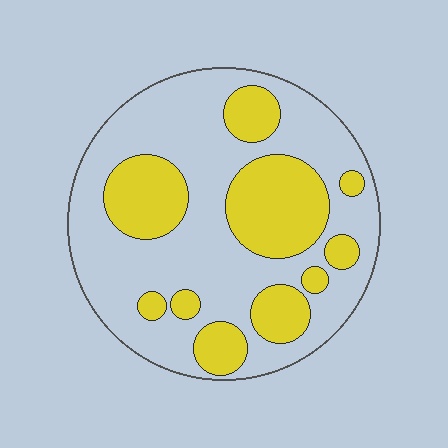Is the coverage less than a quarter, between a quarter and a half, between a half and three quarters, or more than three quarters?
Between a quarter and a half.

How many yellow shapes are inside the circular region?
10.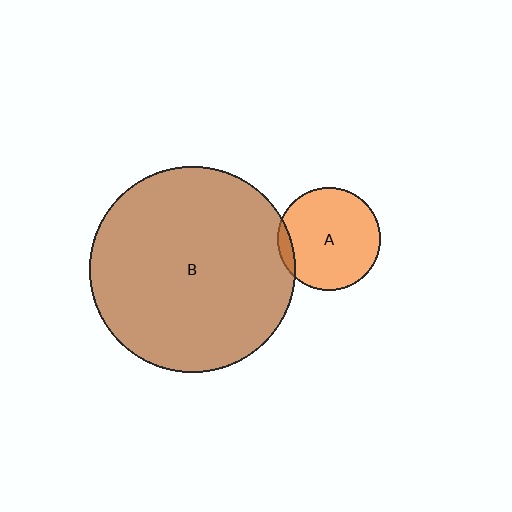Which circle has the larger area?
Circle B (brown).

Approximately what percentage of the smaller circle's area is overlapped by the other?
Approximately 5%.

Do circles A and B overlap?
Yes.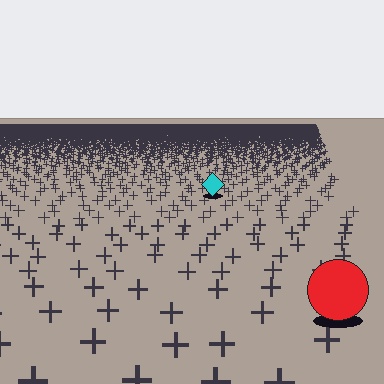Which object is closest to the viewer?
The red circle is closest. The texture marks near it are larger and more spread out.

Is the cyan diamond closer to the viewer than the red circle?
No. The red circle is closer — you can tell from the texture gradient: the ground texture is coarser near it.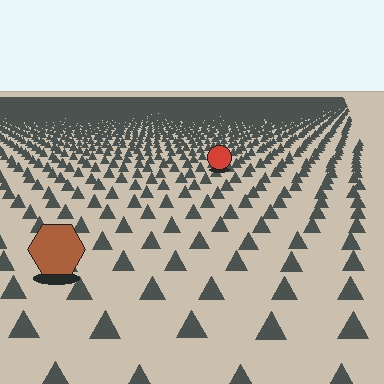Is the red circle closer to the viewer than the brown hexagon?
No. The brown hexagon is closer — you can tell from the texture gradient: the ground texture is coarser near it.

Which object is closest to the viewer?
The brown hexagon is closest. The texture marks near it are larger and more spread out.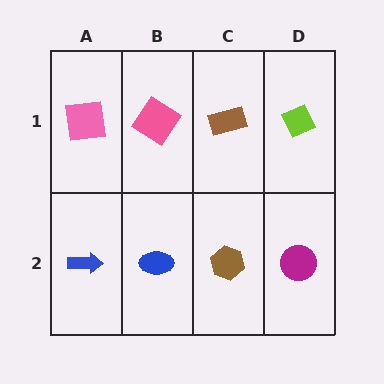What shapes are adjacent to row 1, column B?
A blue ellipse (row 2, column B), a pink square (row 1, column A), a brown rectangle (row 1, column C).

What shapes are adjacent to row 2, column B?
A pink diamond (row 1, column B), a blue arrow (row 2, column A), a brown hexagon (row 2, column C).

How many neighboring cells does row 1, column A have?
2.